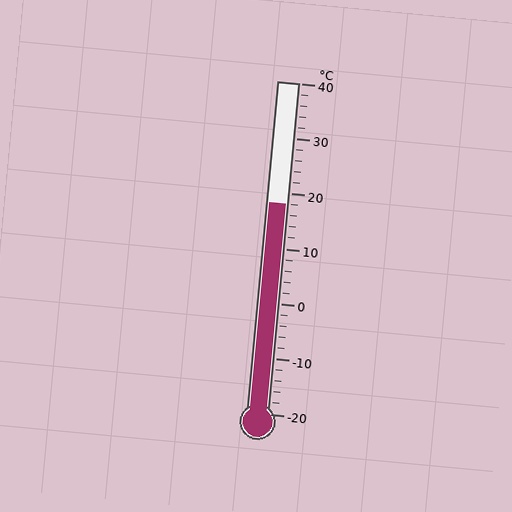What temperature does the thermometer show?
The thermometer shows approximately 18°C.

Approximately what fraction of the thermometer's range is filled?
The thermometer is filled to approximately 65% of its range.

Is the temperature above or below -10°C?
The temperature is above -10°C.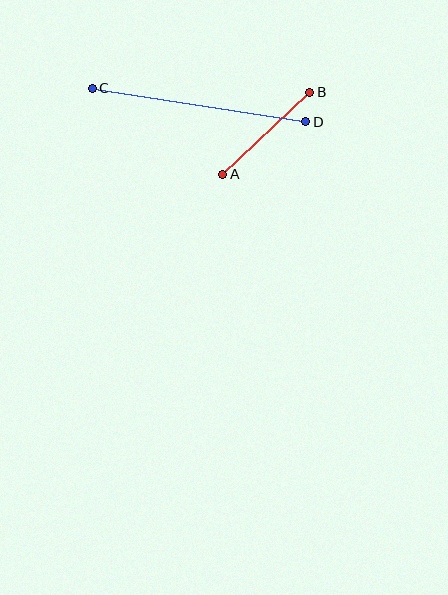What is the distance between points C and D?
The distance is approximately 216 pixels.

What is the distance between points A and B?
The distance is approximately 119 pixels.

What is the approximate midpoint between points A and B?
The midpoint is at approximately (266, 133) pixels.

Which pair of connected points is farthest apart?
Points C and D are farthest apart.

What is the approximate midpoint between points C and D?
The midpoint is at approximately (199, 105) pixels.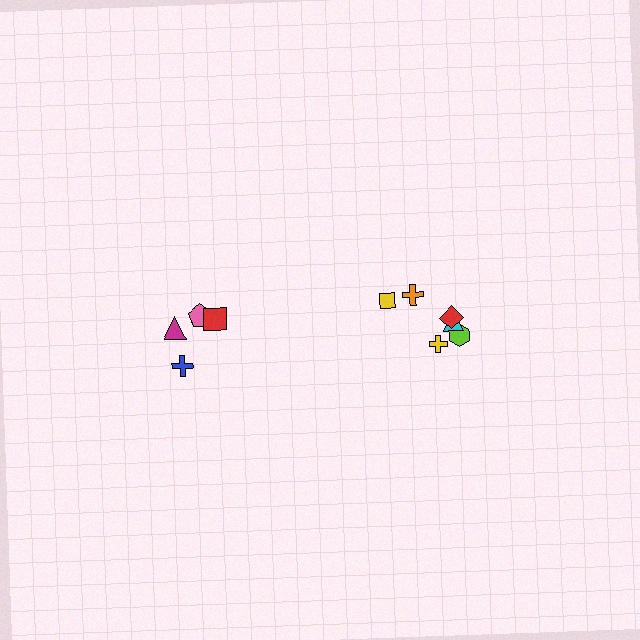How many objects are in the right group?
There are 6 objects.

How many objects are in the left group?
There are 4 objects.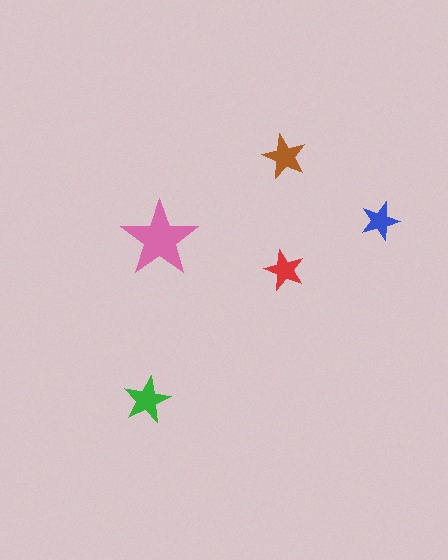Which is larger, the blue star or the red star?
The red one.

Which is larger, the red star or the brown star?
The brown one.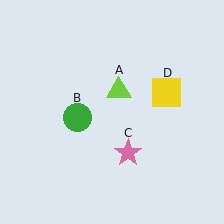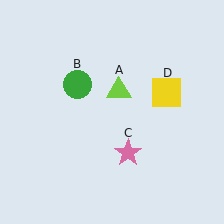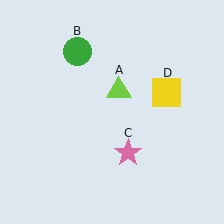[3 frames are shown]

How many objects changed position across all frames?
1 object changed position: green circle (object B).